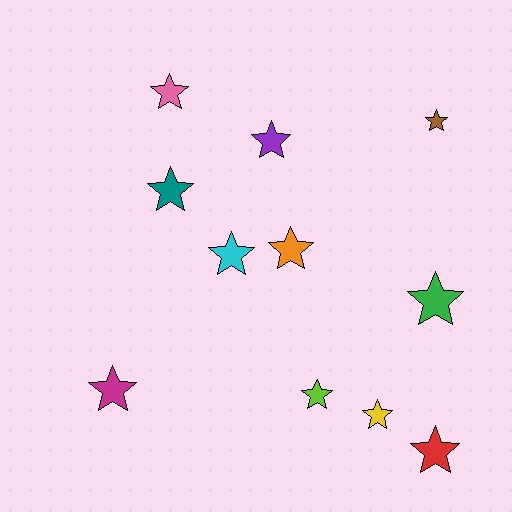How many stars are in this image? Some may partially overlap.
There are 11 stars.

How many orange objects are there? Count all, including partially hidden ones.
There is 1 orange object.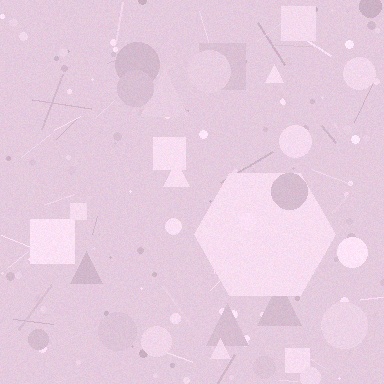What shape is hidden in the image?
A hexagon is hidden in the image.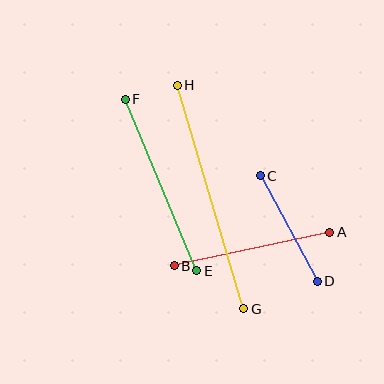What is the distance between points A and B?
The distance is approximately 159 pixels.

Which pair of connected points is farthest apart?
Points G and H are farthest apart.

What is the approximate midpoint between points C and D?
The midpoint is at approximately (289, 229) pixels.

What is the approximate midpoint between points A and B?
The midpoint is at approximately (252, 249) pixels.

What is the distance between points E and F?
The distance is approximately 186 pixels.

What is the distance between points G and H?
The distance is approximately 233 pixels.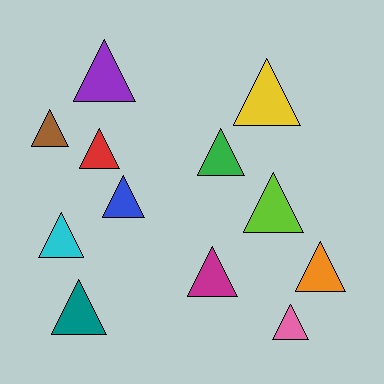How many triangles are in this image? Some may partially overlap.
There are 12 triangles.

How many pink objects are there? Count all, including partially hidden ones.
There is 1 pink object.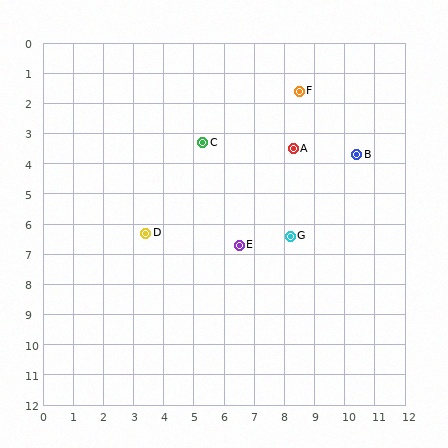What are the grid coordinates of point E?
Point E is at approximately (6.5, 6.7).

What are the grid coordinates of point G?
Point G is at approximately (8.2, 6.4).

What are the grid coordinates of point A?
Point A is at approximately (8.3, 3.5).